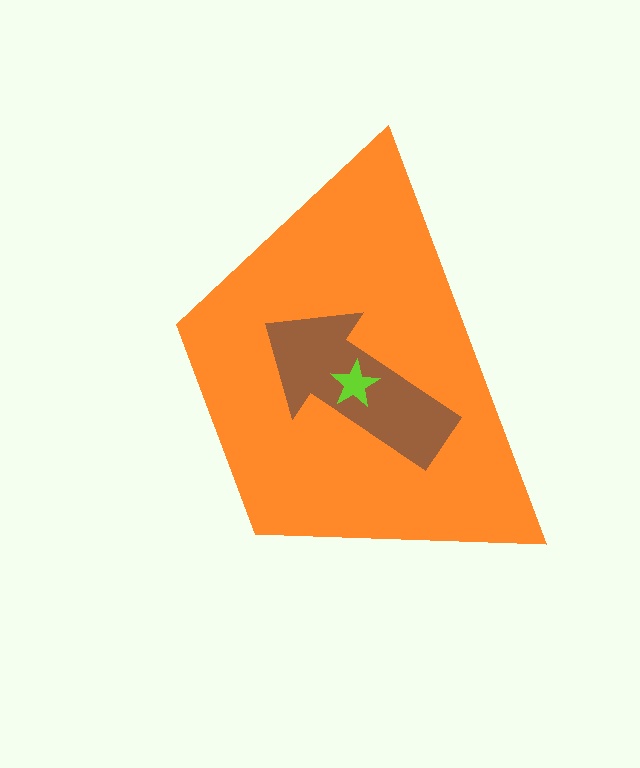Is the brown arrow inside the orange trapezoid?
Yes.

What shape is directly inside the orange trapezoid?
The brown arrow.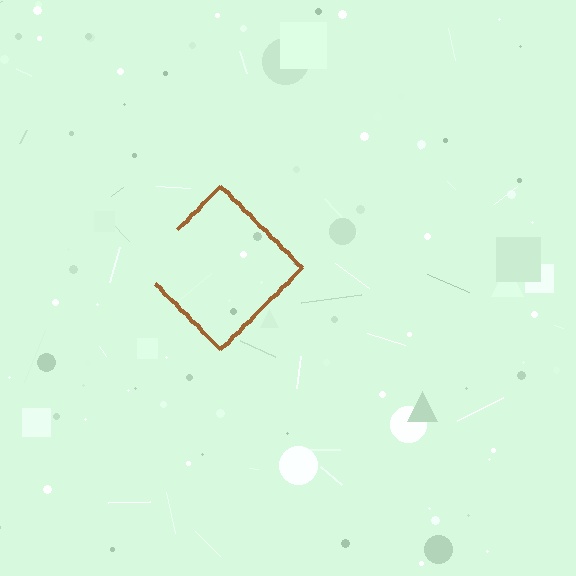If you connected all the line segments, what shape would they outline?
They would outline a diamond.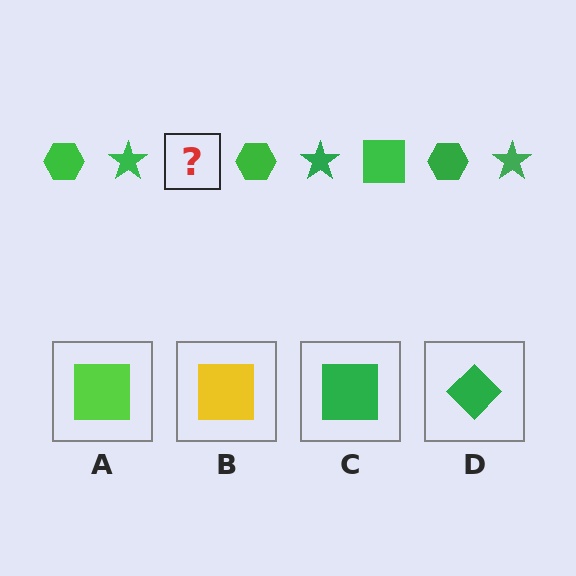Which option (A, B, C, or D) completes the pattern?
C.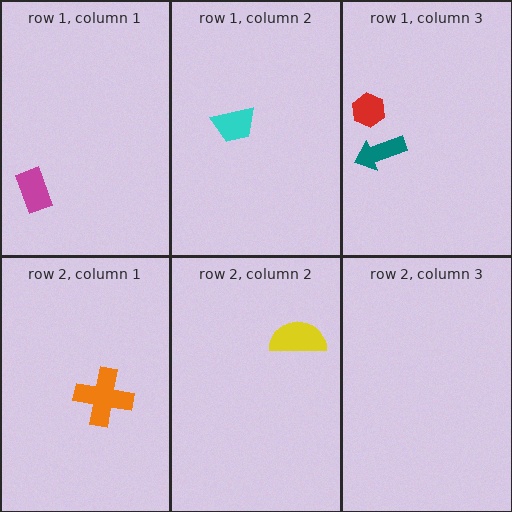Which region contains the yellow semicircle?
The row 2, column 2 region.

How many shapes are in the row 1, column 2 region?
1.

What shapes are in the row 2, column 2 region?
The yellow semicircle.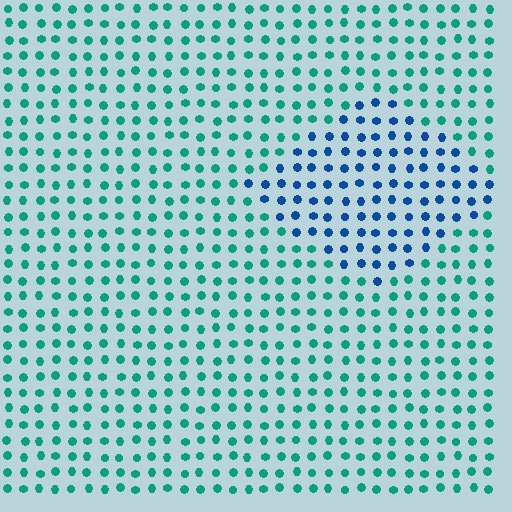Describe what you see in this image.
The image is filled with small teal elements in a uniform arrangement. A diamond-shaped region is visible where the elements are tinted to a slightly different hue, forming a subtle color boundary.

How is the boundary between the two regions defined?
The boundary is defined purely by a slight shift in hue (about 46 degrees). Spacing, size, and orientation are identical on both sides.